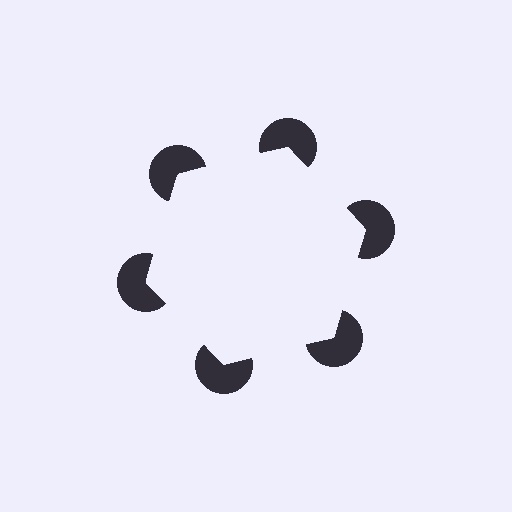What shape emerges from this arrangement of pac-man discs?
An illusory hexagon — its edges are inferred from the aligned wedge cuts in the pac-man discs, not physically drawn.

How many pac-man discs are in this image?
There are 6 — one at each vertex of the illusory hexagon.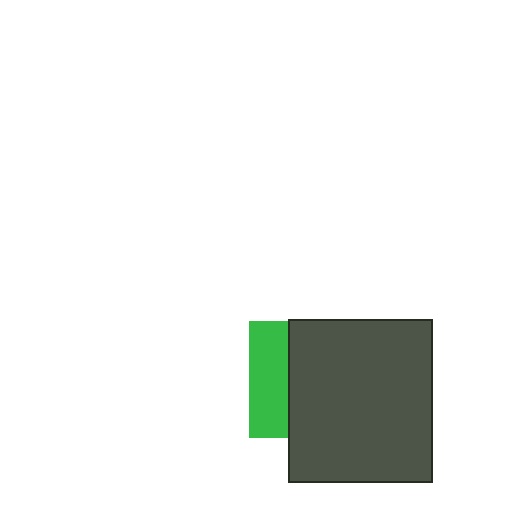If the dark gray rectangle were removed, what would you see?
You would see the complete green square.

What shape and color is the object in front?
The object in front is a dark gray rectangle.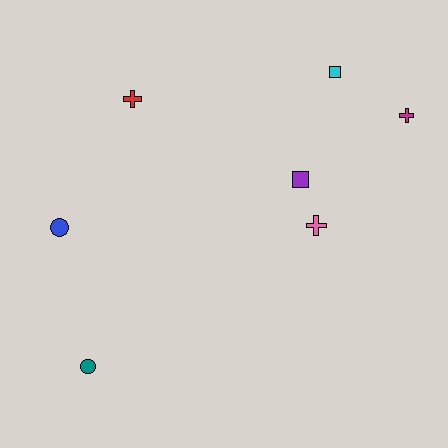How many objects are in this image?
There are 7 objects.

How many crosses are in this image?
There are 3 crosses.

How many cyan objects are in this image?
There is 1 cyan object.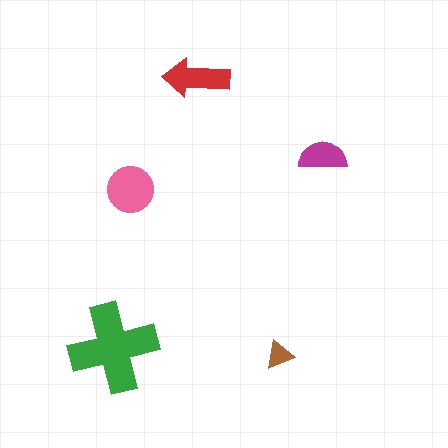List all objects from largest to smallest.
The green cross, the pink circle, the red arrow, the magenta semicircle, the brown triangle.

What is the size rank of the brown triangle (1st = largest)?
5th.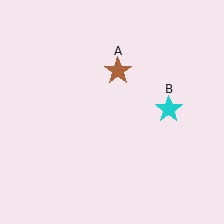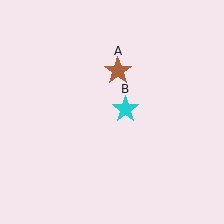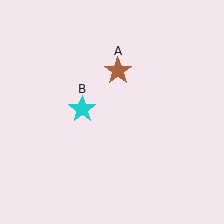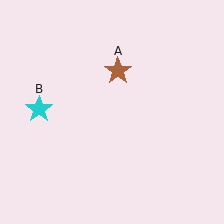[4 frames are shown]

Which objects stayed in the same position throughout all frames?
Brown star (object A) remained stationary.